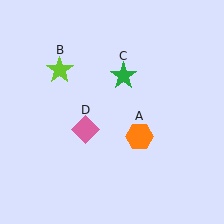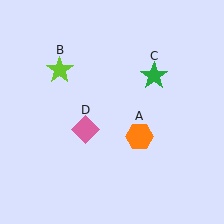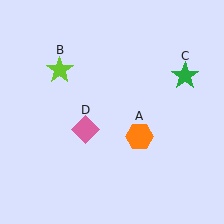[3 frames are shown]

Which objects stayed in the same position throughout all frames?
Orange hexagon (object A) and lime star (object B) and pink diamond (object D) remained stationary.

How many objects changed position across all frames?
1 object changed position: green star (object C).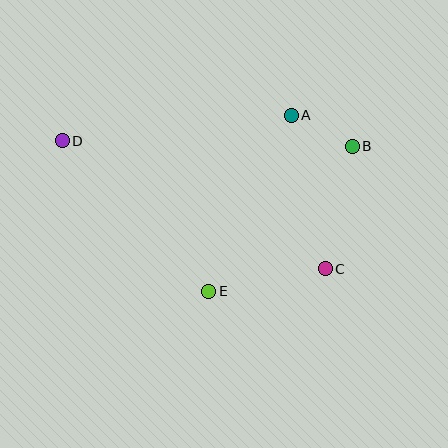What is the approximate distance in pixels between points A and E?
The distance between A and E is approximately 194 pixels.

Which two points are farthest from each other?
Points C and D are farthest from each other.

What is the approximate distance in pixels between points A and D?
The distance between A and D is approximately 230 pixels.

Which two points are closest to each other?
Points A and B are closest to each other.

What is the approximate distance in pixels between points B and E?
The distance between B and E is approximately 203 pixels.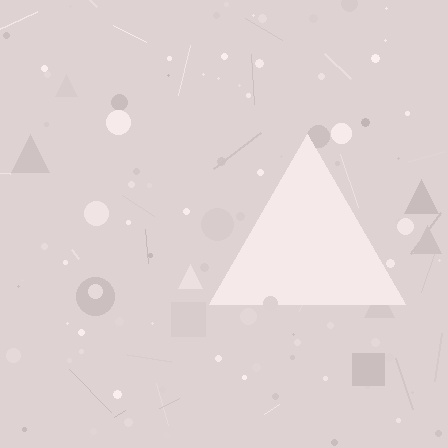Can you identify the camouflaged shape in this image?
The camouflaged shape is a triangle.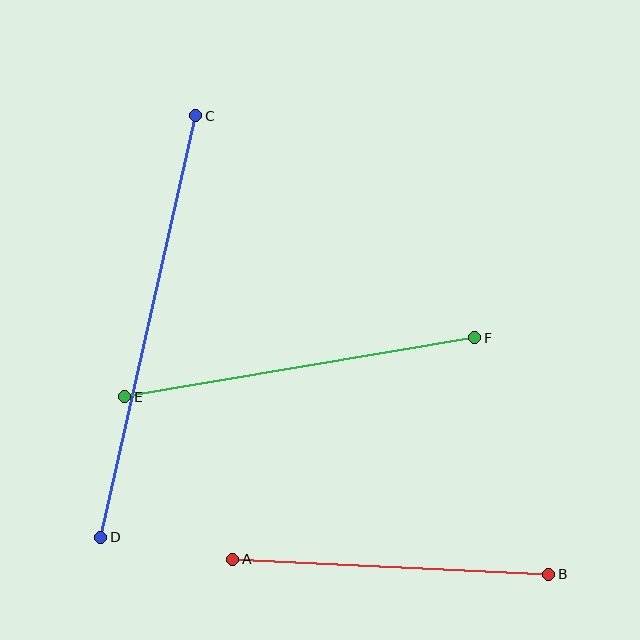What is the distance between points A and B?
The distance is approximately 316 pixels.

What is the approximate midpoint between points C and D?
The midpoint is at approximately (148, 326) pixels.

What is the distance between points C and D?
The distance is approximately 432 pixels.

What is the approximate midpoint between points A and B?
The midpoint is at approximately (391, 567) pixels.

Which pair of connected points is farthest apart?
Points C and D are farthest apart.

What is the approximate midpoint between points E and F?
The midpoint is at approximately (300, 367) pixels.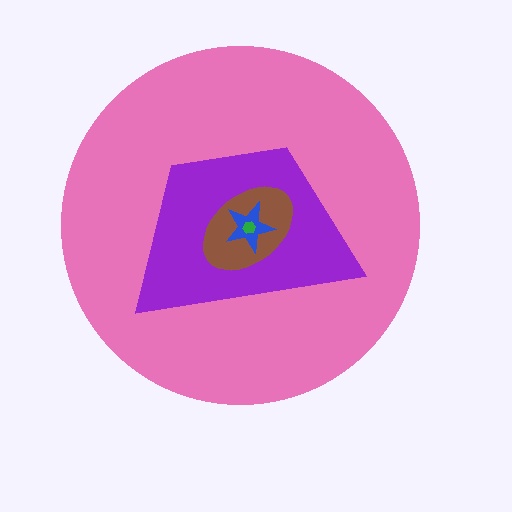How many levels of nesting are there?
5.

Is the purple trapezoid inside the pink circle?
Yes.